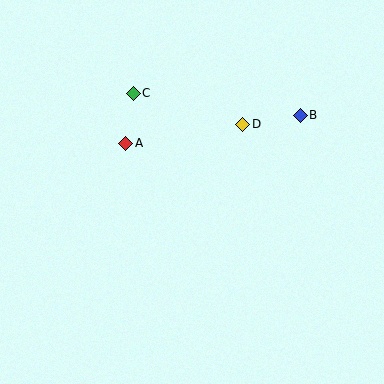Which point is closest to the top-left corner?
Point C is closest to the top-left corner.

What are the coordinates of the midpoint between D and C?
The midpoint between D and C is at (188, 109).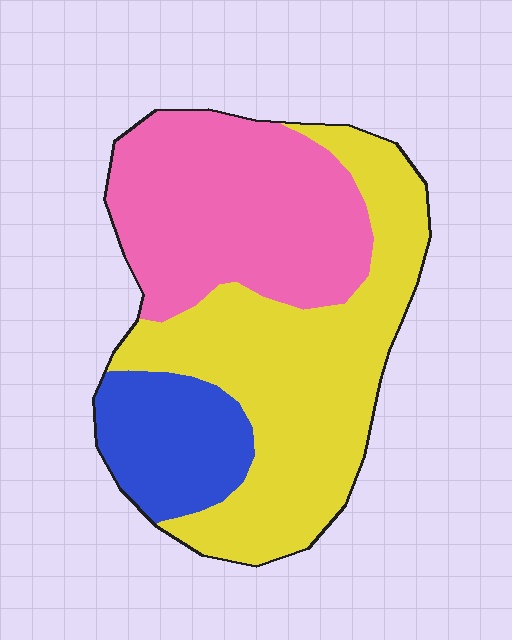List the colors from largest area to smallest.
From largest to smallest: yellow, pink, blue.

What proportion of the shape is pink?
Pink covers roughly 35% of the shape.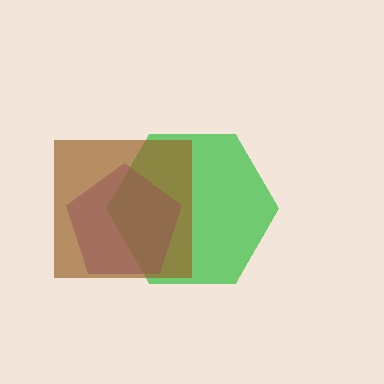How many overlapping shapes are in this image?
There are 3 overlapping shapes in the image.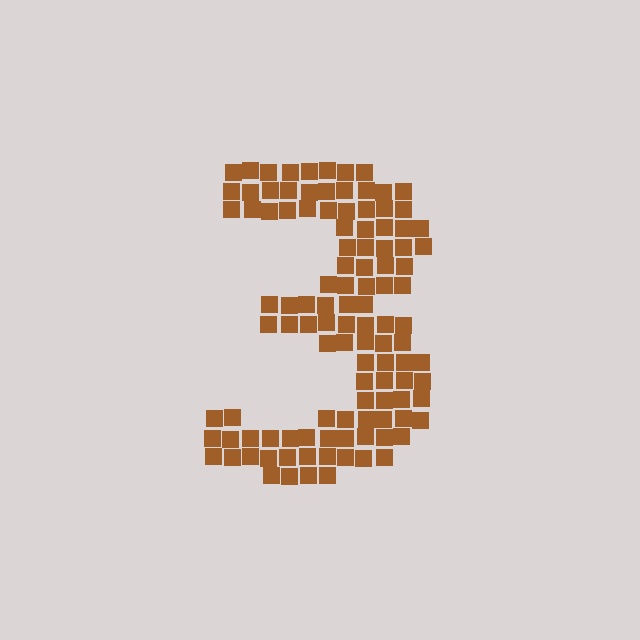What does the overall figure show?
The overall figure shows the digit 3.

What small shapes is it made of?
It is made of small squares.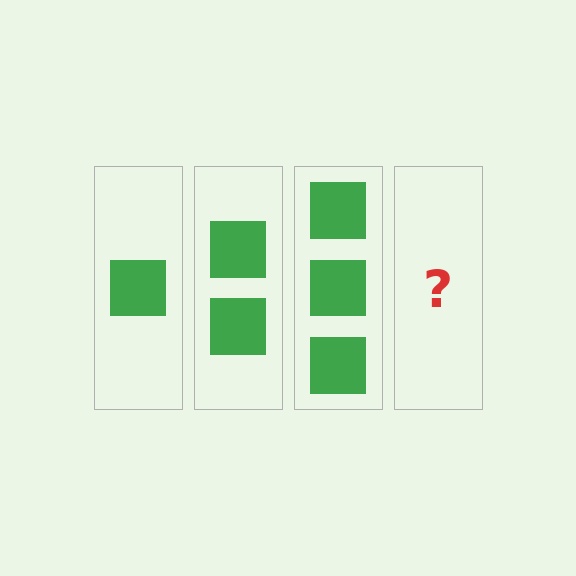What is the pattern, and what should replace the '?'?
The pattern is that each step adds one more square. The '?' should be 4 squares.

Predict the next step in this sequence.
The next step is 4 squares.